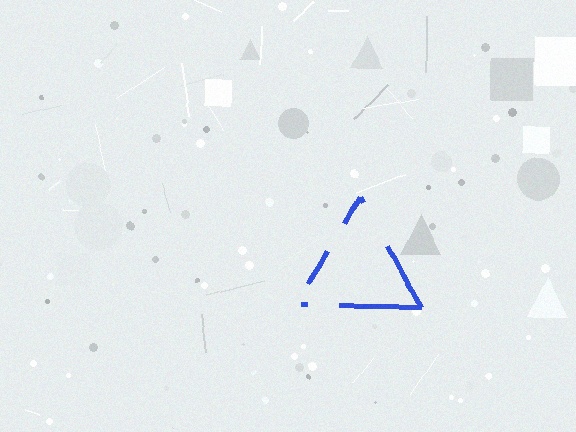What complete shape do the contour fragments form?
The contour fragments form a triangle.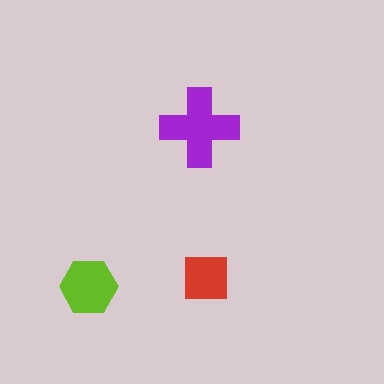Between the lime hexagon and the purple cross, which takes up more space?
The purple cross.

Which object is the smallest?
The red square.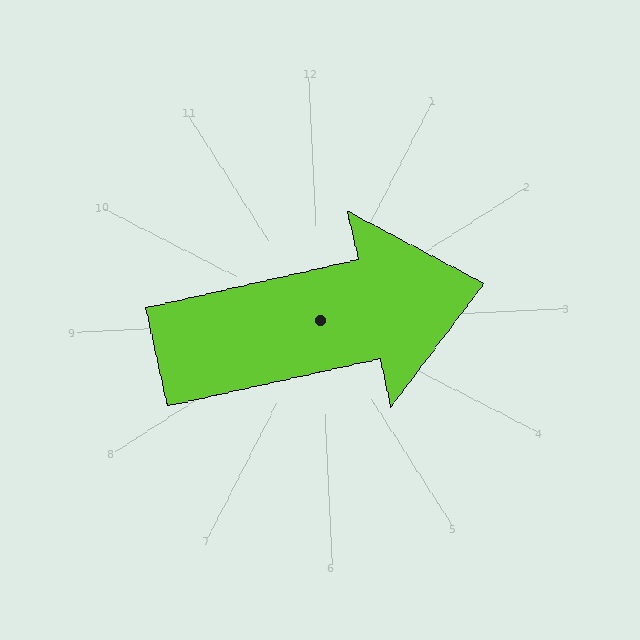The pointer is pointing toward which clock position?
Roughly 3 o'clock.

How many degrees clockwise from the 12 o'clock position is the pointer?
Approximately 80 degrees.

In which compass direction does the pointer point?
East.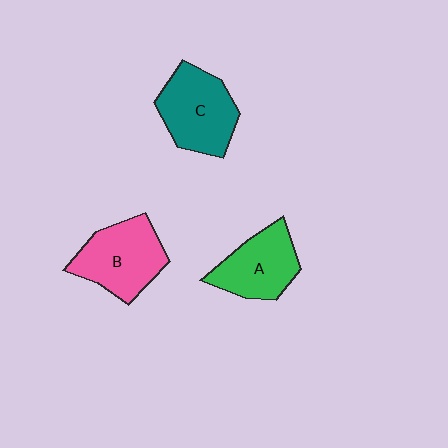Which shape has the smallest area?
Shape A (green).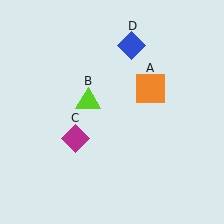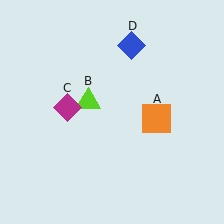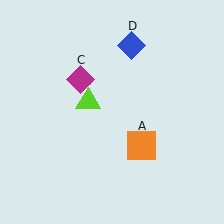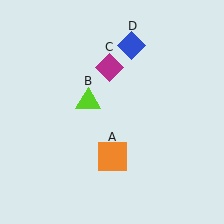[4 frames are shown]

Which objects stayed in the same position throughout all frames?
Lime triangle (object B) and blue diamond (object D) remained stationary.